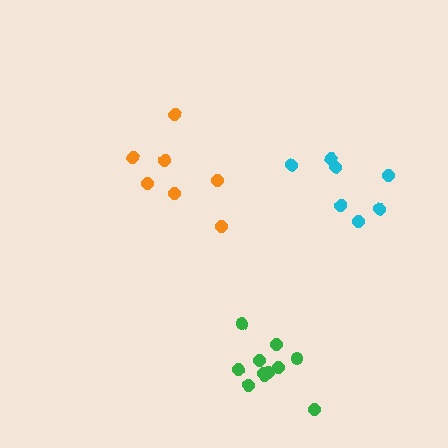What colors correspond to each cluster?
The clusters are colored: green, cyan, orange.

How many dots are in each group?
Group 1: 11 dots, Group 2: 7 dots, Group 3: 7 dots (25 total).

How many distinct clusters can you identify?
There are 3 distinct clusters.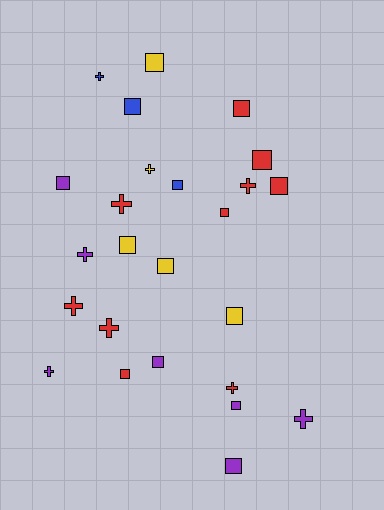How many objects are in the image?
There are 25 objects.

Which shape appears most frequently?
Square, with 15 objects.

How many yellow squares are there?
There are 4 yellow squares.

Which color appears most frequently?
Red, with 10 objects.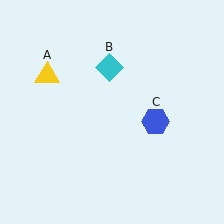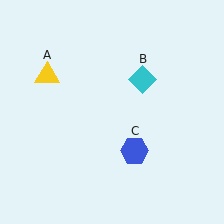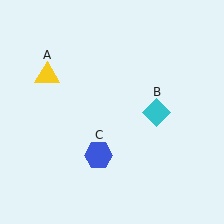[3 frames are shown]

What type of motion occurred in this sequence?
The cyan diamond (object B), blue hexagon (object C) rotated clockwise around the center of the scene.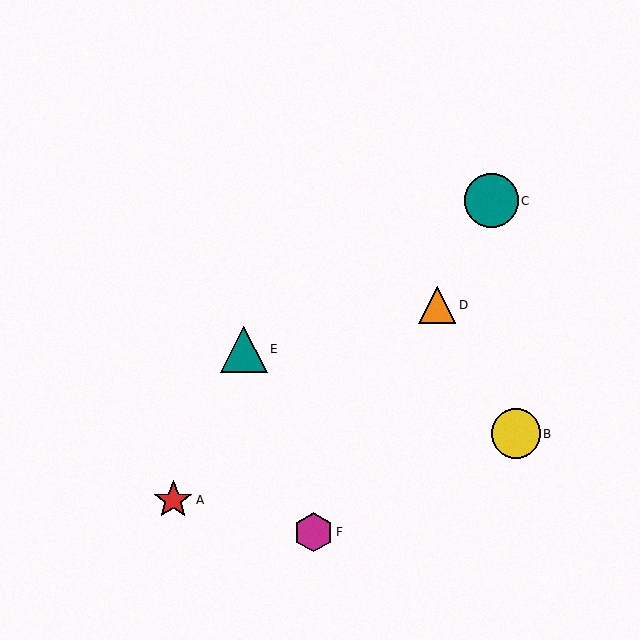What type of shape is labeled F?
Shape F is a magenta hexagon.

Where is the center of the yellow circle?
The center of the yellow circle is at (515, 434).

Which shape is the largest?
The teal circle (labeled C) is the largest.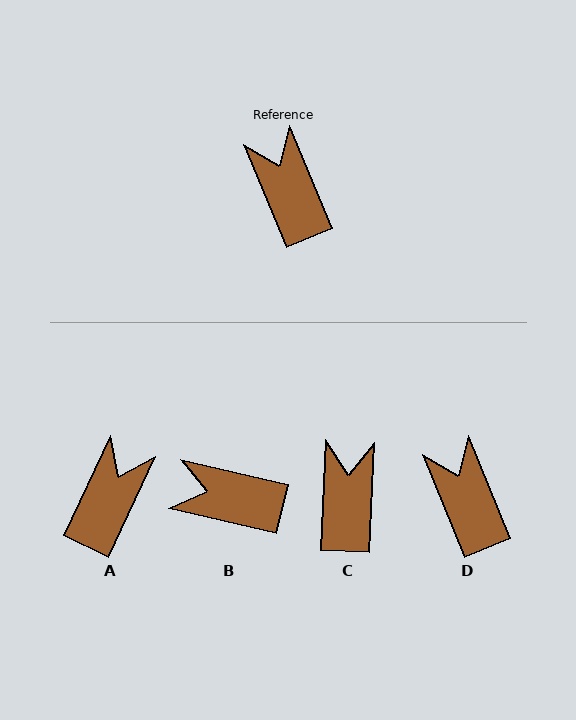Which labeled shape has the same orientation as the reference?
D.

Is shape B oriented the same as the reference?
No, it is off by about 55 degrees.